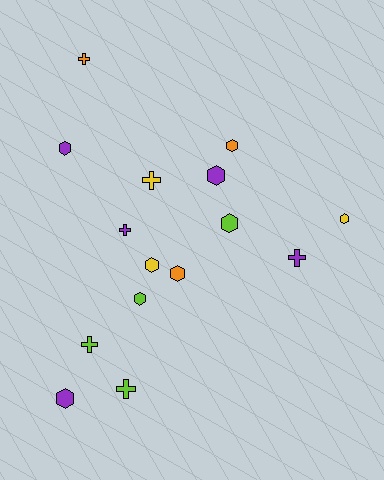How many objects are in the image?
There are 15 objects.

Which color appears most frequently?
Purple, with 5 objects.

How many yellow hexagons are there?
There are 2 yellow hexagons.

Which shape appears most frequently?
Hexagon, with 9 objects.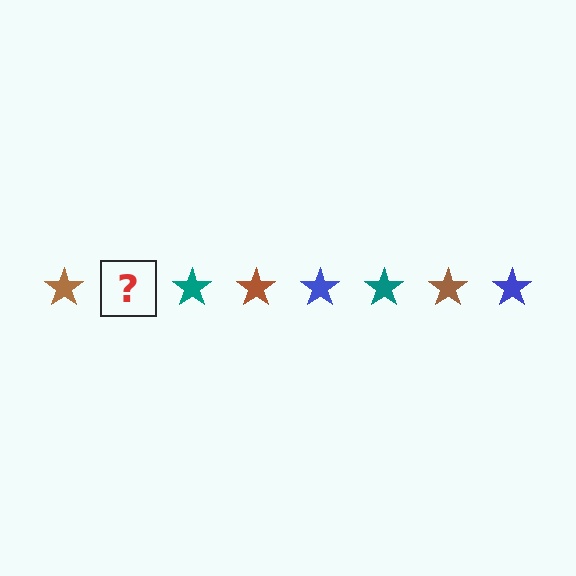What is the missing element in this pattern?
The missing element is a blue star.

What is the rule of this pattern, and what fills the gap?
The rule is that the pattern cycles through brown, blue, teal stars. The gap should be filled with a blue star.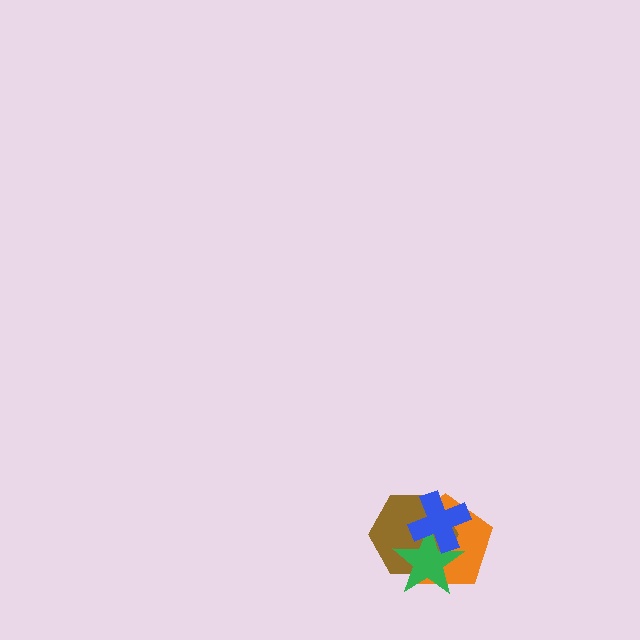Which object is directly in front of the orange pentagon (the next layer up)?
The brown hexagon is directly in front of the orange pentagon.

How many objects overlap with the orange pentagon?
3 objects overlap with the orange pentagon.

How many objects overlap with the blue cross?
3 objects overlap with the blue cross.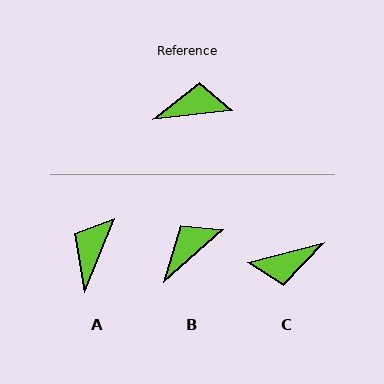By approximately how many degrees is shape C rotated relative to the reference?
Approximately 172 degrees clockwise.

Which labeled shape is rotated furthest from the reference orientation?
C, about 172 degrees away.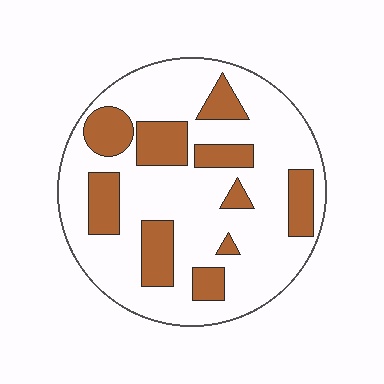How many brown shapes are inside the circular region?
10.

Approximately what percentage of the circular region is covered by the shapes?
Approximately 25%.